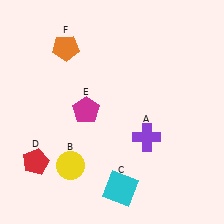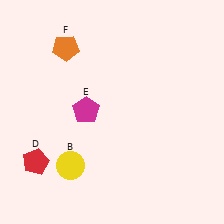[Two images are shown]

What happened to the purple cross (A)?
The purple cross (A) was removed in Image 2. It was in the bottom-right area of Image 1.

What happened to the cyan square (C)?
The cyan square (C) was removed in Image 2. It was in the bottom-right area of Image 1.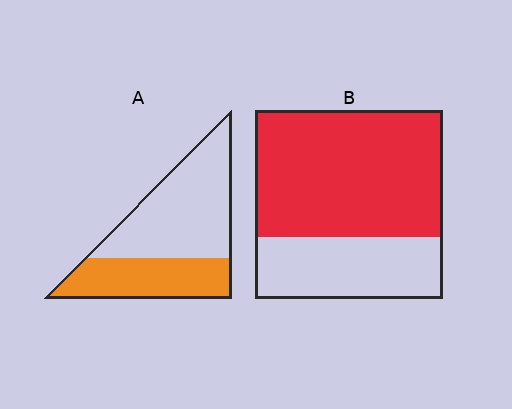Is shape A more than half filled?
No.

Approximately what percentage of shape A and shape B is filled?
A is approximately 40% and B is approximately 65%.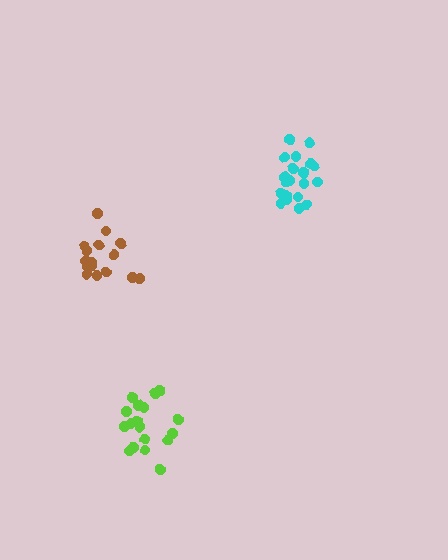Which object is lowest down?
The lime cluster is bottommost.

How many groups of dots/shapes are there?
There are 3 groups.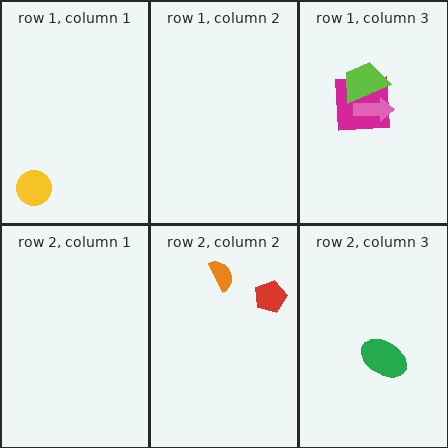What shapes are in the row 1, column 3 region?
The magenta square, the pink arrow, the lime trapezoid.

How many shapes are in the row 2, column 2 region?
2.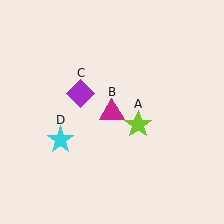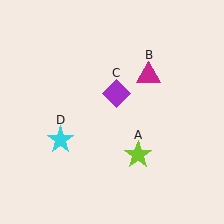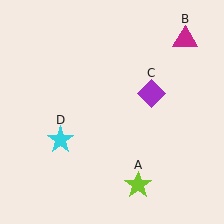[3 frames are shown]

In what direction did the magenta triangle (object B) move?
The magenta triangle (object B) moved up and to the right.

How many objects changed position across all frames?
3 objects changed position: lime star (object A), magenta triangle (object B), purple diamond (object C).